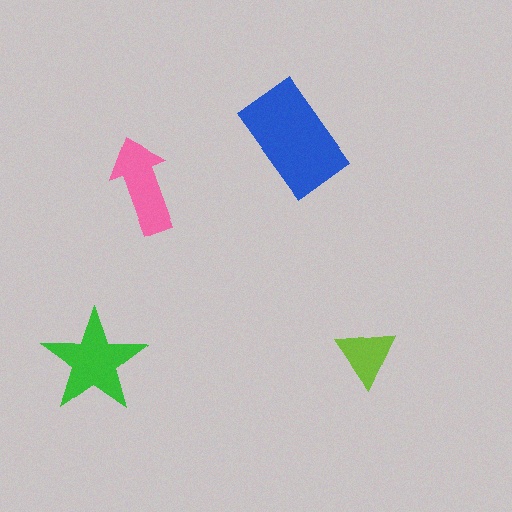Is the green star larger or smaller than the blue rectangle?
Smaller.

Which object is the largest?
The blue rectangle.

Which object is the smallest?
The lime triangle.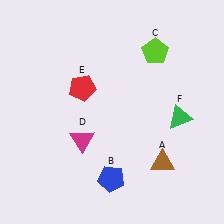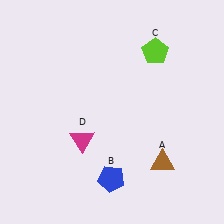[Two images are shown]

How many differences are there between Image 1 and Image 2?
There are 2 differences between the two images.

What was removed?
The red pentagon (E), the green triangle (F) were removed in Image 2.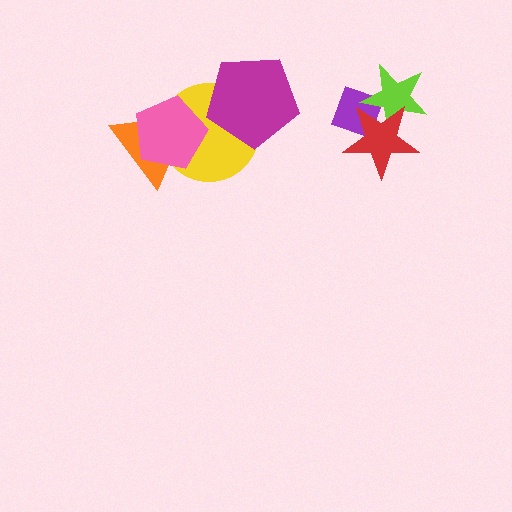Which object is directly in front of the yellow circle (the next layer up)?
The pink pentagon is directly in front of the yellow circle.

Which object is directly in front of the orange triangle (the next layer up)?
The yellow circle is directly in front of the orange triangle.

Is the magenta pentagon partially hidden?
No, no other shape covers it.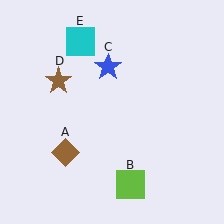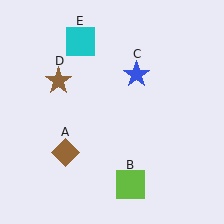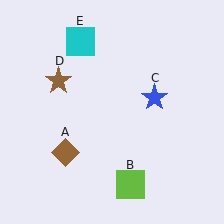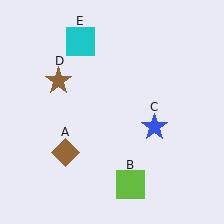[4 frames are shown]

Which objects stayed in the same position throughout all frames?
Brown diamond (object A) and lime square (object B) and brown star (object D) and cyan square (object E) remained stationary.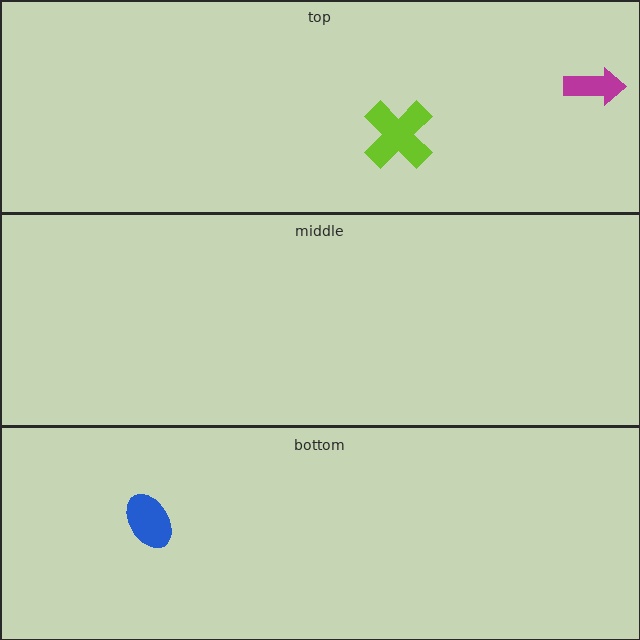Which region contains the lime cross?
The top region.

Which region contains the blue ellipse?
The bottom region.